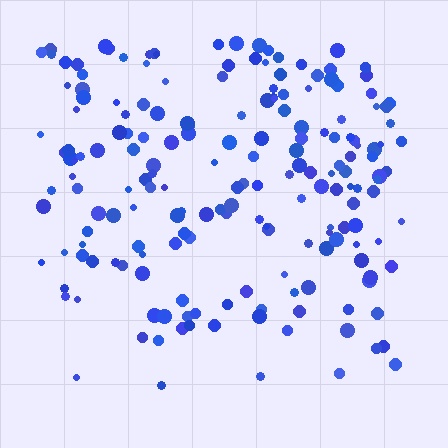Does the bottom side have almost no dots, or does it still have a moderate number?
Still a moderate number, just noticeably fewer than the top.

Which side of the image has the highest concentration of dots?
The top.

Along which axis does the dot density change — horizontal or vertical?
Vertical.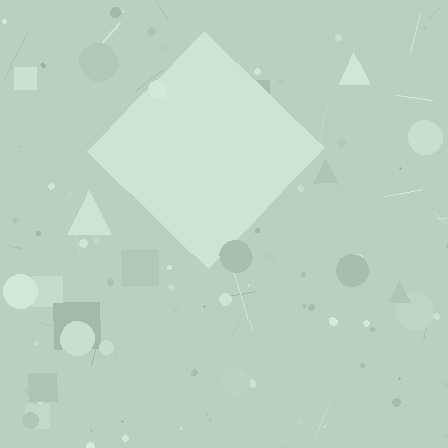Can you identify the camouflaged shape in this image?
The camouflaged shape is a diamond.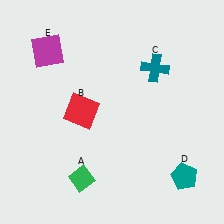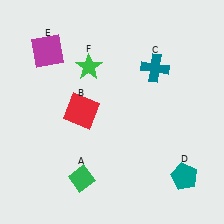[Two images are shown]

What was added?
A green star (F) was added in Image 2.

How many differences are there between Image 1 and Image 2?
There is 1 difference between the two images.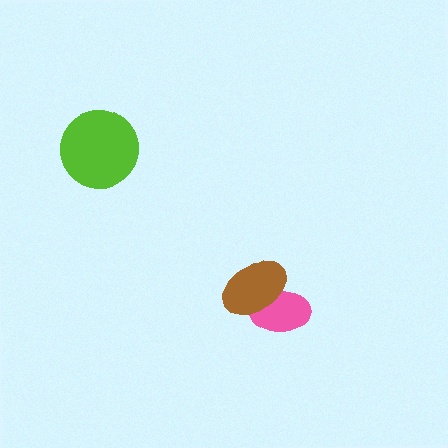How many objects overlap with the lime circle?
0 objects overlap with the lime circle.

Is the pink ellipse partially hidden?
Yes, it is partially covered by another shape.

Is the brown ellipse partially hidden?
No, no other shape covers it.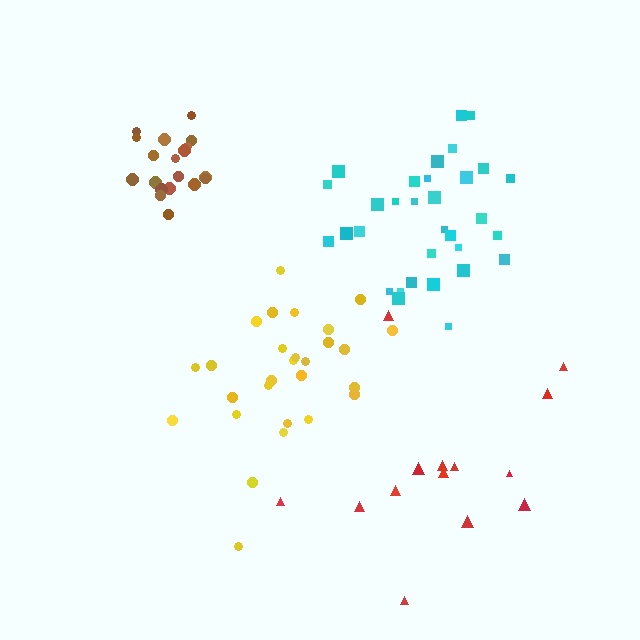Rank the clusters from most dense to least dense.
brown, cyan, yellow, red.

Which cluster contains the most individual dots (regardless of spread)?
Cyan (32).